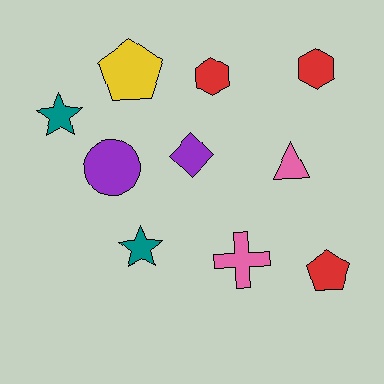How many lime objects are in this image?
There are no lime objects.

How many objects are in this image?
There are 10 objects.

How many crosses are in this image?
There is 1 cross.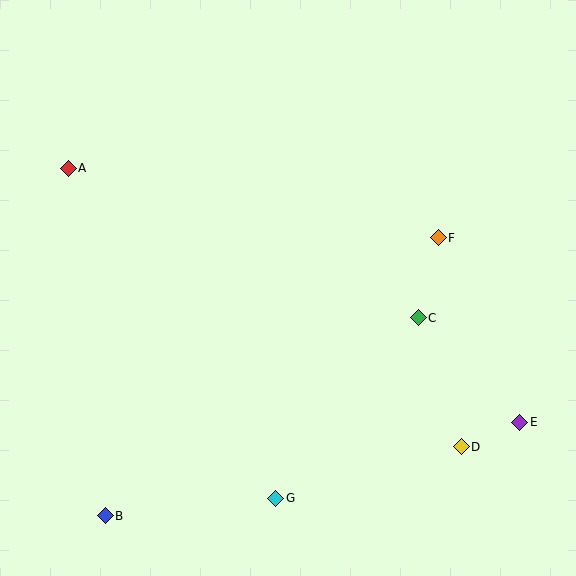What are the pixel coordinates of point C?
Point C is at (418, 318).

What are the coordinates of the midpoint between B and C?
The midpoint between B and C is at (262, 417).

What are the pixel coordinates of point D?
Point D is at (461, 447).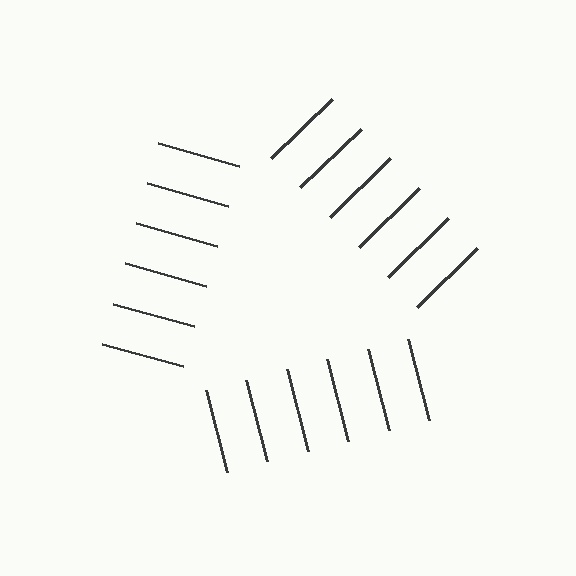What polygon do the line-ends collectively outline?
An illusory triangle — the line segments terminate on its edges but no continuous stroke is drawn.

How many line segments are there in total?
18 — 6 along each of the 3 edges.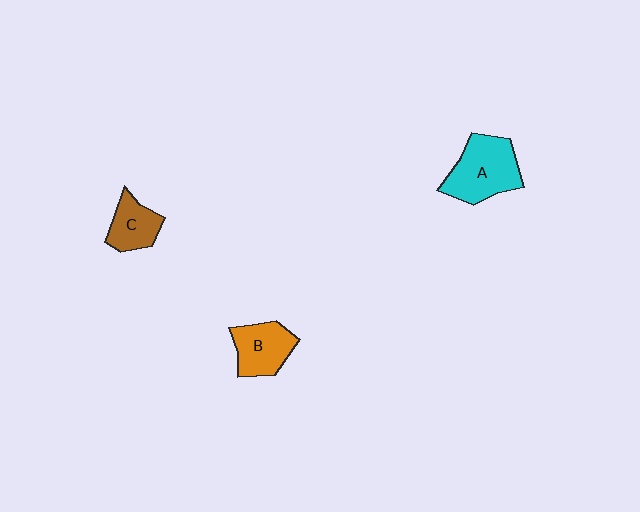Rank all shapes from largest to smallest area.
From largest to smallest: A (cyan), B (orange), C (brown).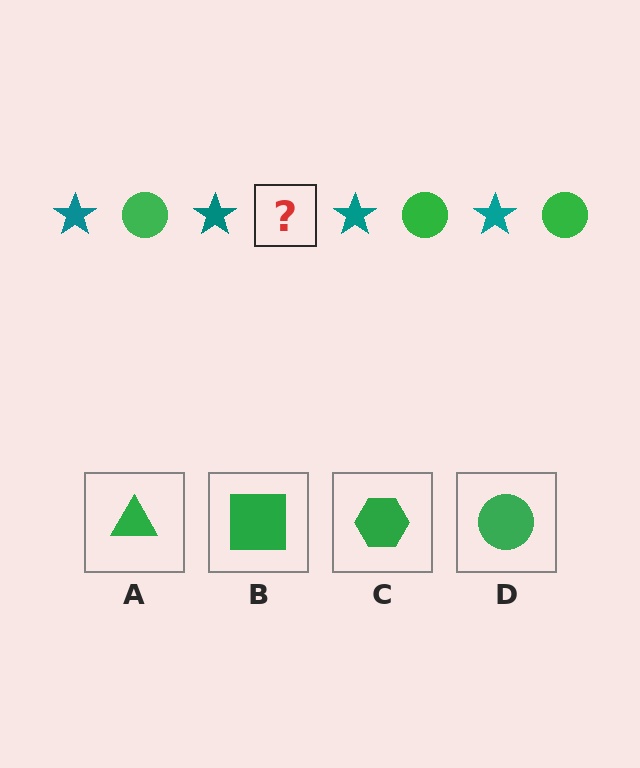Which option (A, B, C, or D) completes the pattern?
D.